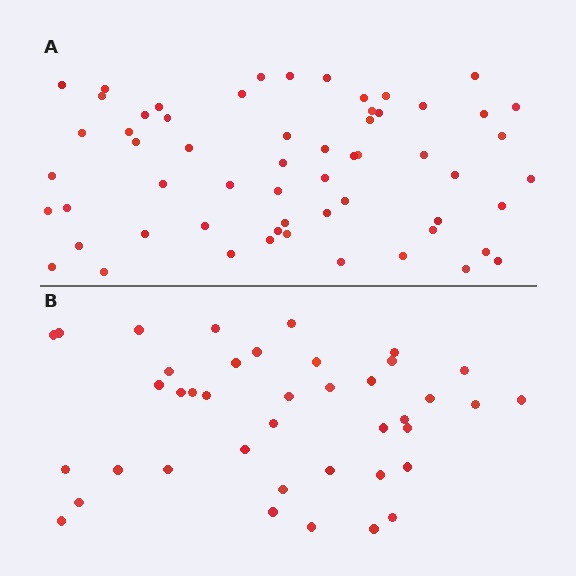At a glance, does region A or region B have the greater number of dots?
Region A (the top region) has more dots.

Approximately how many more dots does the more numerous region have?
Region A has approximately 20 more dots than region B.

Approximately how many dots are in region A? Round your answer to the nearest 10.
About 60 dots. (The exact count is 59, which rounds to 60.)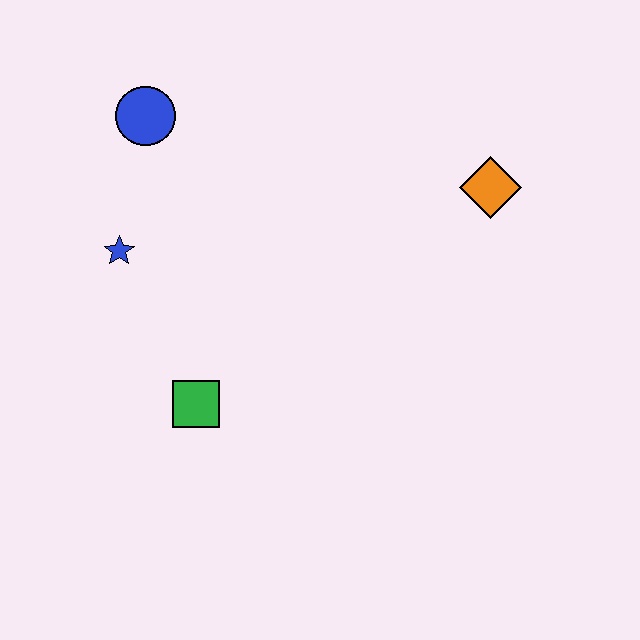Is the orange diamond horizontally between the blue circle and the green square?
No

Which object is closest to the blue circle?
The blue star is closest to the blue circle.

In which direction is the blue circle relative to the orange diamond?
The blue circle is to the left of the orange diamond.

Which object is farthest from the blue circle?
The orange diamond is farthest from the blue circle.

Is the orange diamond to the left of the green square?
No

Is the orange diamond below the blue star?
No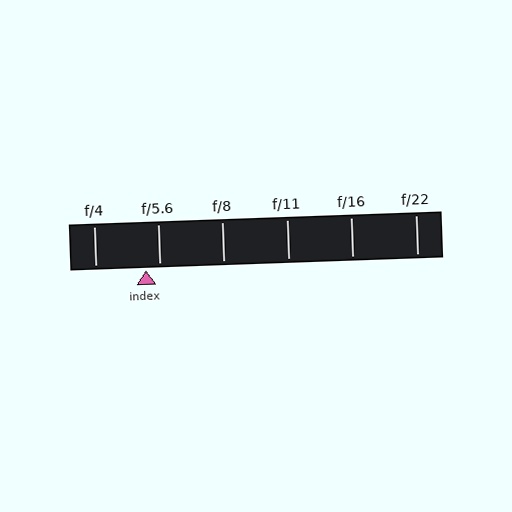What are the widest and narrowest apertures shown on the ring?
The widest aperture shown is f/4 and the narrowest is f/22.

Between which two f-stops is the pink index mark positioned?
The index mark is between f/4 and f/5.6.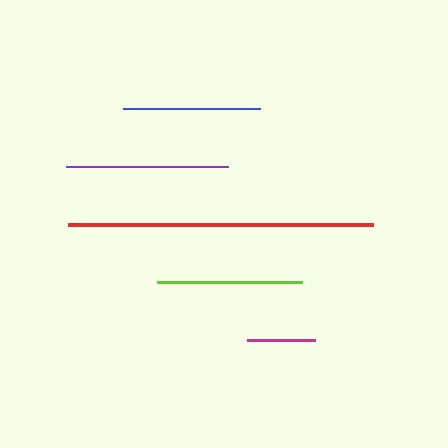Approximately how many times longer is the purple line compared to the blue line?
The purple line is approximately 1.2 times the length of the blue line.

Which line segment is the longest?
The red line is the longest at approximately 305 pixels.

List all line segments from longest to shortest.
From longest to shortest: red, purple, lime, blue, magenta.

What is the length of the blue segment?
The blue segment is approximately 137 pixels long.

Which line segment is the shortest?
The magenta line is the shortest at approximately 68 pixels.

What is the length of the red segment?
The red segment is approximately 305 pixels long.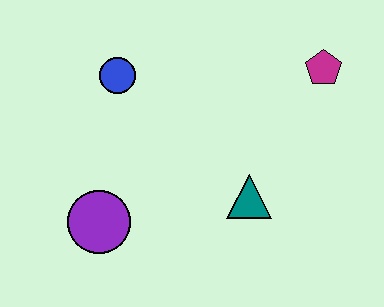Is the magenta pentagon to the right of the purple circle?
Yes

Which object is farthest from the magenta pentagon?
The purple circle is farthest from the magenta pentagon.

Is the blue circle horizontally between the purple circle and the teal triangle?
Yes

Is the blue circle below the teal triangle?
No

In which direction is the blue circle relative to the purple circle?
The blue circle is above the purple circle.